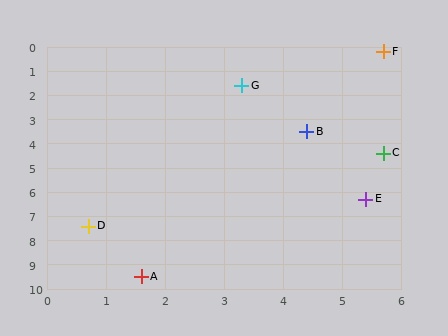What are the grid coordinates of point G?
Point G is at approximately (3.3, 1.6).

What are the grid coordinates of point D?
Point D is at approximately (0.7, 7.4).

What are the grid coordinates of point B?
Point B is at approximately (4.4, 3.5).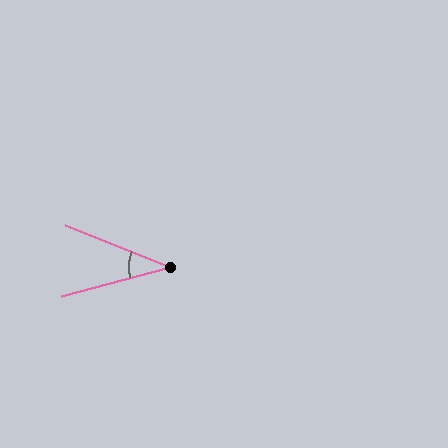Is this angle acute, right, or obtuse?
It is acute.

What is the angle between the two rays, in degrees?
Approximately 36 degrees.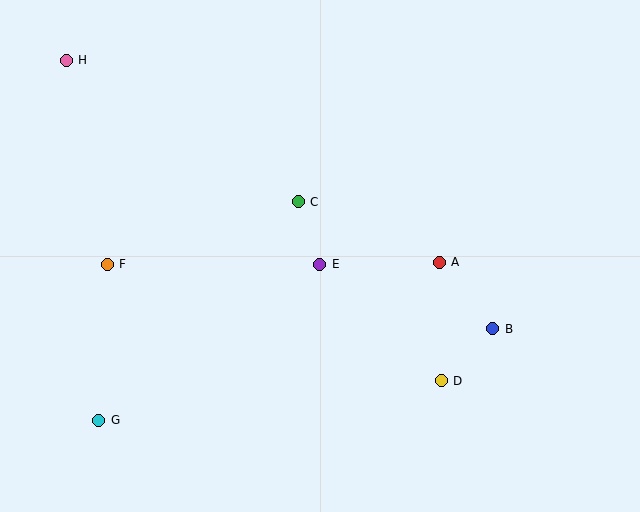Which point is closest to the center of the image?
Point E at (320, 264) is closest to the center.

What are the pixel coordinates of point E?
Point E is at (320, 264).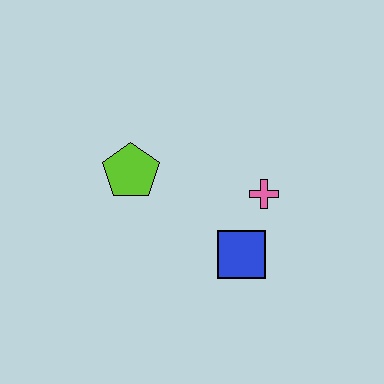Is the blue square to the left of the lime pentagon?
No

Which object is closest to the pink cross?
The blue square is closest to the pink cross.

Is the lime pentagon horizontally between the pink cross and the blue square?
No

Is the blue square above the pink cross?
No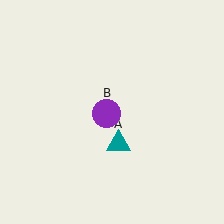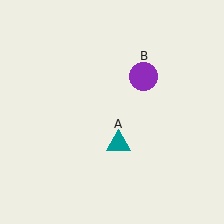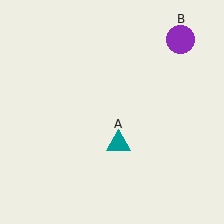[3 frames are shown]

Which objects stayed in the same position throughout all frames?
Teal triangle (object A) remained stationary.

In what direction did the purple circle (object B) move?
The purple circle (object B) moved up and to the right.